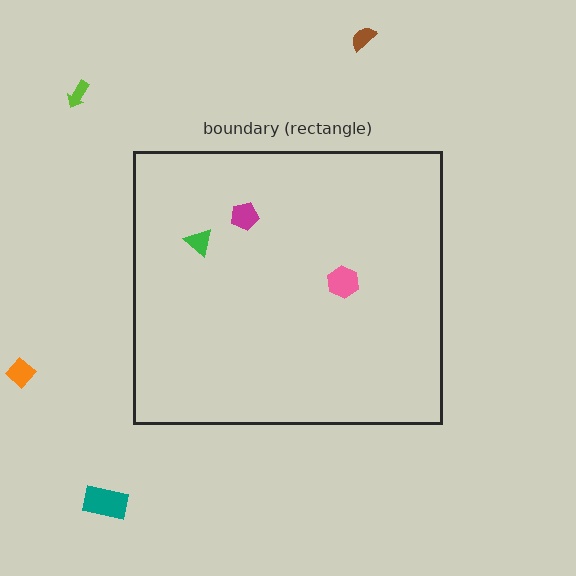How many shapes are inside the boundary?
3 inside, 4 outside.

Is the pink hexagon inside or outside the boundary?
Inside.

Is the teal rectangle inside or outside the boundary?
Outside.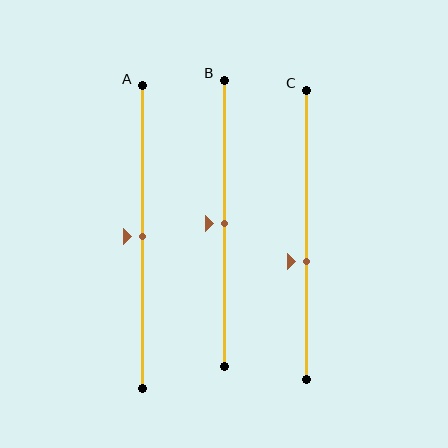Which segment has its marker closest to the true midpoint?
Segment A has its marker closest to the true midpoint.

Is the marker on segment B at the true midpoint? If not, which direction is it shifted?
Yes, the marker on segment B is at the true midpoint.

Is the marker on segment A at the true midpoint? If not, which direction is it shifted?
Yes, the marker on segment A is at the true midpoint.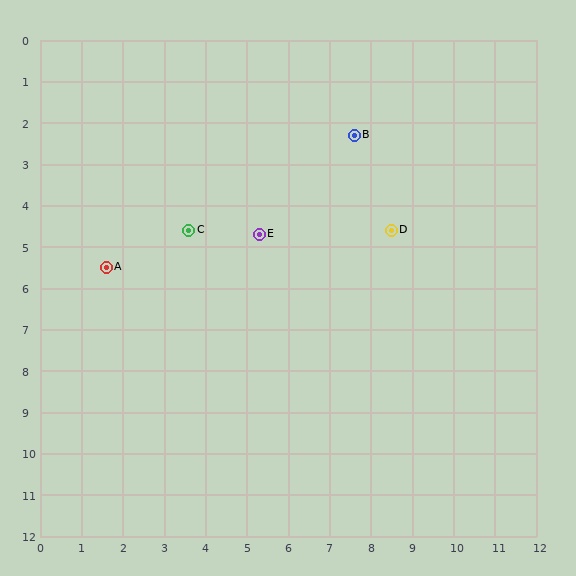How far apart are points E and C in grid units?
Points E and C are about 1.7 grid units apart.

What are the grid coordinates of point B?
Point B is at approximately (7.6, 2.3).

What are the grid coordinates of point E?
Point E is at approximately (5.3, 4.7).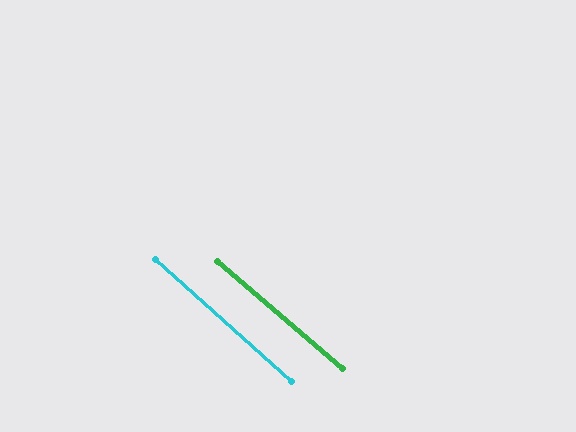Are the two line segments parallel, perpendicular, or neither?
Parallel — their directions differ by only 1.5°.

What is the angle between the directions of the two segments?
Approximately 1 degree.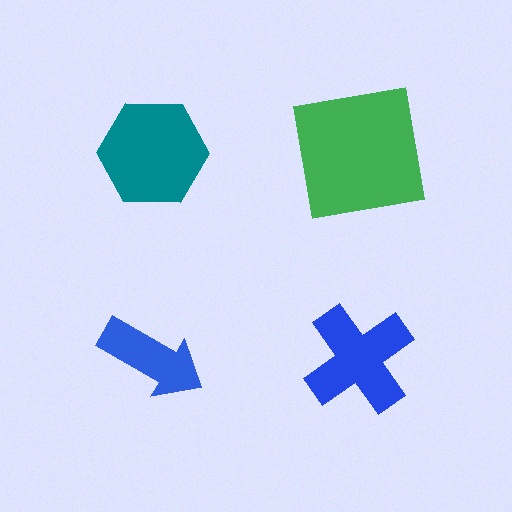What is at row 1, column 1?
A teal hexagon.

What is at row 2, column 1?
A blue arrow.